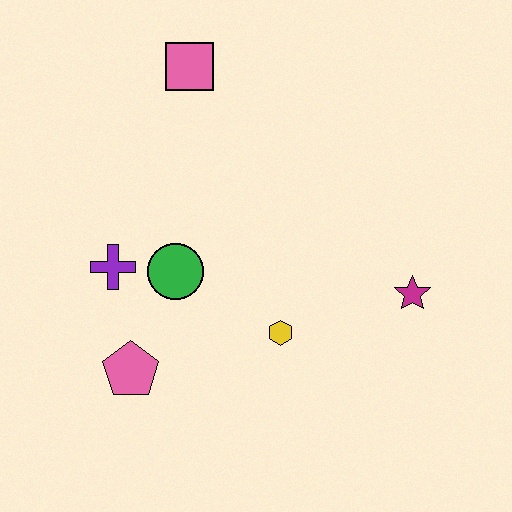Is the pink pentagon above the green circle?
No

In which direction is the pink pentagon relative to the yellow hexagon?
The pink pentagon is to the left of the yellow hexagon.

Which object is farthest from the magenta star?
The pink square is farthest from the magenta star.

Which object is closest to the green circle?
The purple cross is closest to the green circle.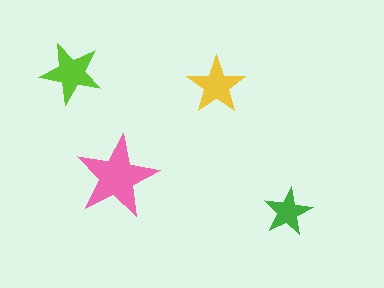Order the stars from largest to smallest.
the pink one, the lime one, the yellow one, the green one.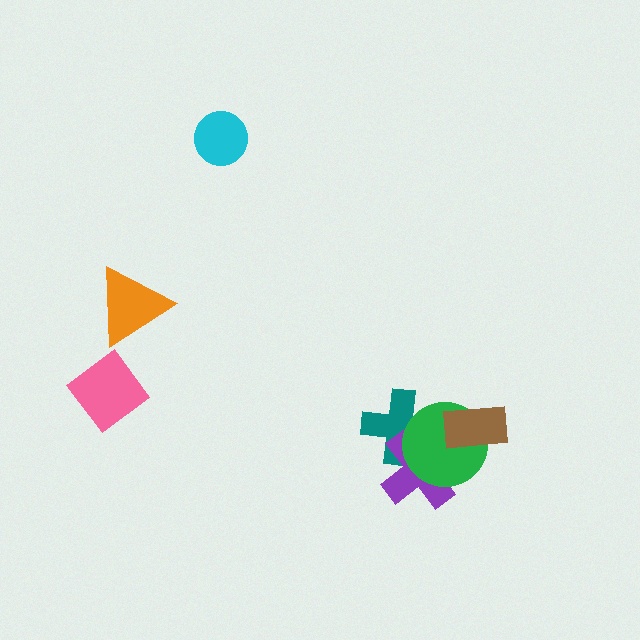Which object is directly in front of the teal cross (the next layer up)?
The purple cross is directly in front of the teal cross.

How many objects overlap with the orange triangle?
0 objects overlap with the orange triangle.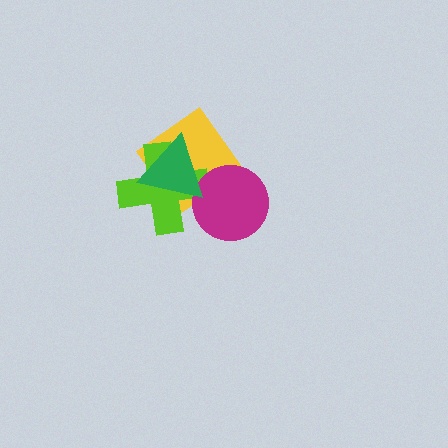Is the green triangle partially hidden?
No, no other shape covers it.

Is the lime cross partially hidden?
Yes, it is partially covered by another shape.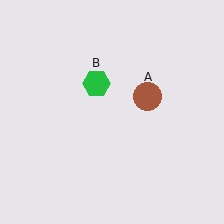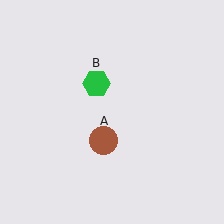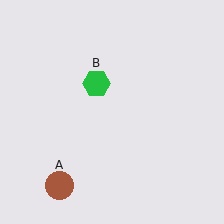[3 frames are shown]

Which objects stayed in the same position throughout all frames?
Green hexagon (object B) remained stationary.